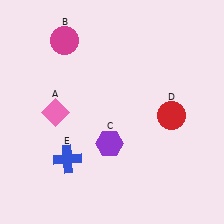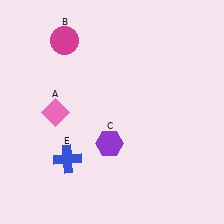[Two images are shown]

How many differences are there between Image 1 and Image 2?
There is 1 difference between the two images.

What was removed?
The red circle (D) was removed in Image 2.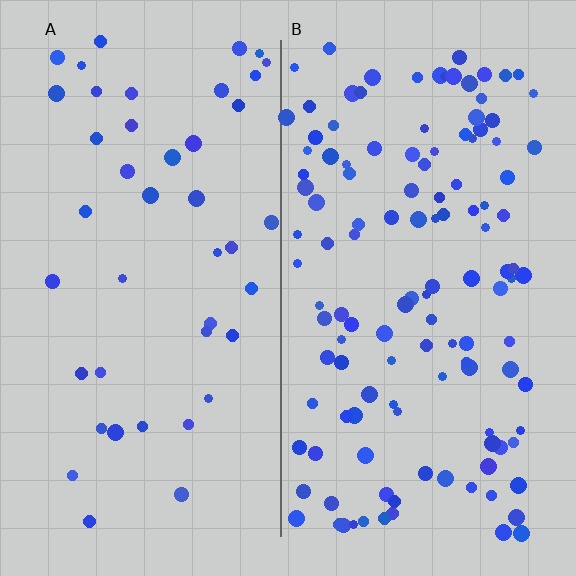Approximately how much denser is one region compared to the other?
Approximately 2.9× — region B over region A.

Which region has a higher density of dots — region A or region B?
B (the right).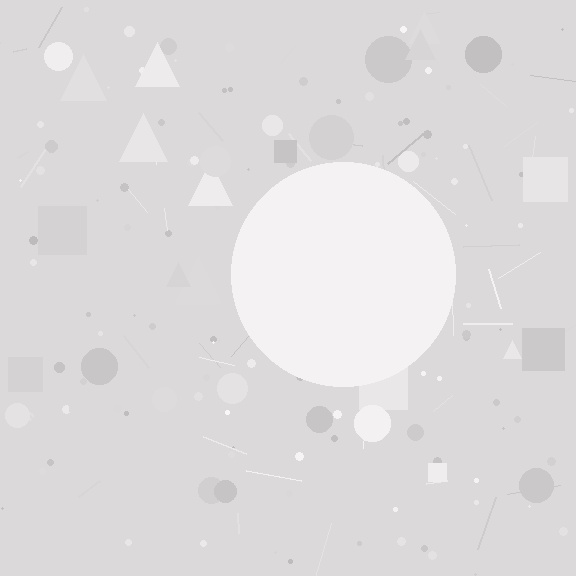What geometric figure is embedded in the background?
A circle is embedded in the background.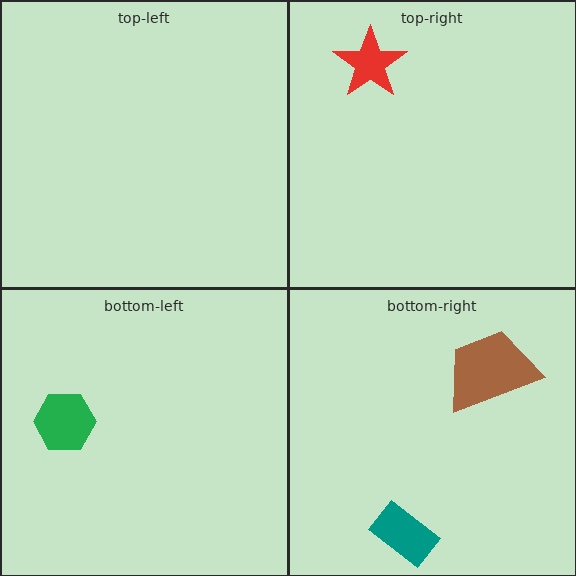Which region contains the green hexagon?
The bottom-left region.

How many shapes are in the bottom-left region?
1.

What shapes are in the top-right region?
The red star.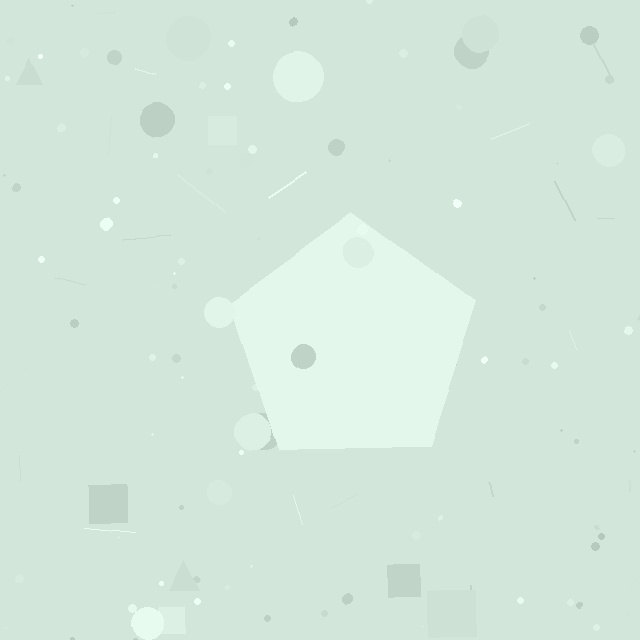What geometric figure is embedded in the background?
A pentagon is embedded in the background.